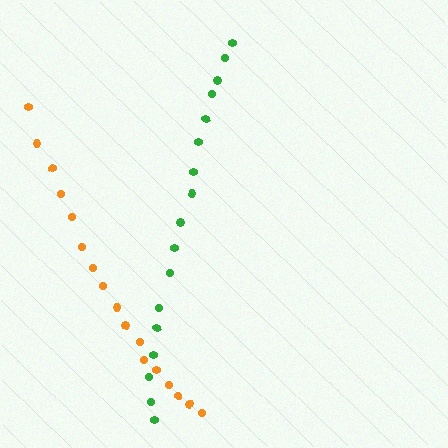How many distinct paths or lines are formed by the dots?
There are 2 distinct paths.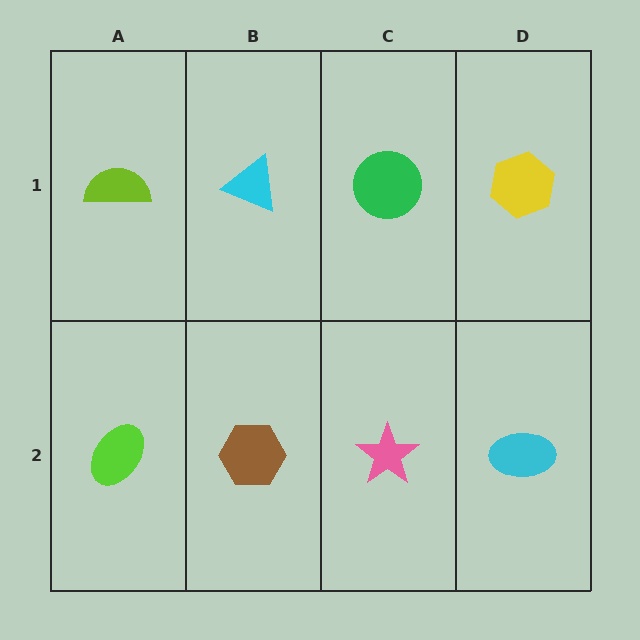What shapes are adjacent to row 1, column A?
A lime ellipse (row 2, column A), a cyan triangle (row 1, column B).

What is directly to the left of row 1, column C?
A cyan triangle.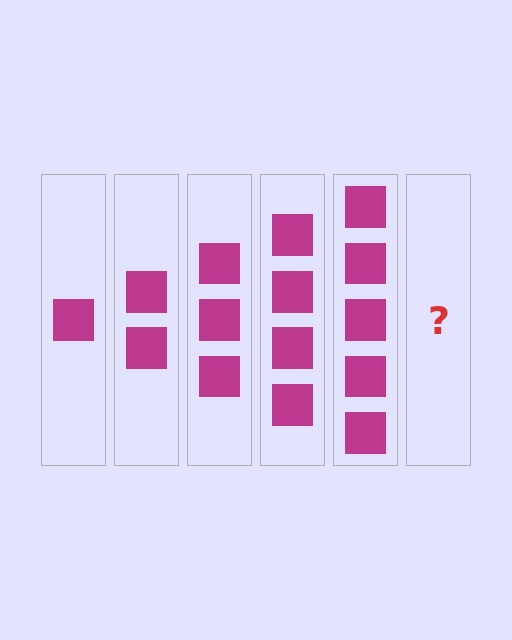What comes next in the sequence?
The next element should be 6 squares.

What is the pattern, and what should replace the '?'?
The pattern is that each step adds one more square. The '?' should be 6 squares.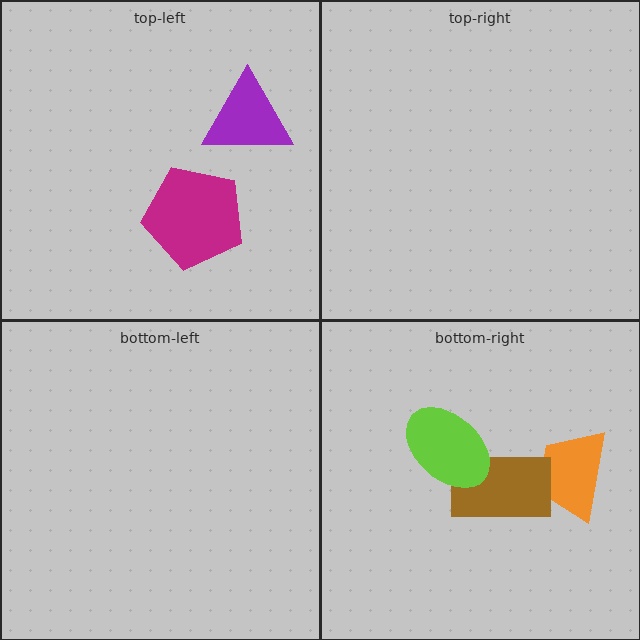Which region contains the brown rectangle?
The bottom-right region.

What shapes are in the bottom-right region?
The orange trapezoid, the brown rectangle, the lime ellipse.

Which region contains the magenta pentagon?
The top-left region.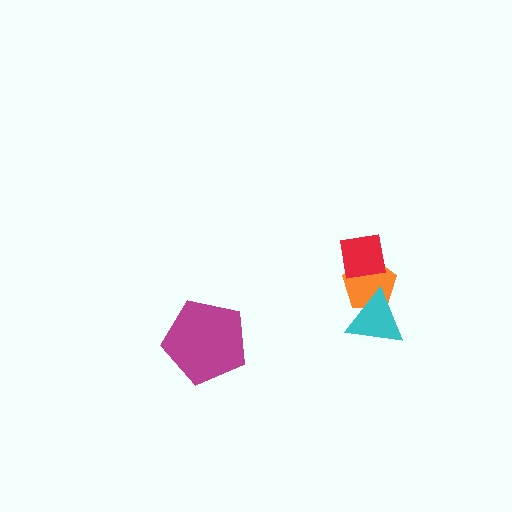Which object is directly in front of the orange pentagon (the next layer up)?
The cyan triangle is directly in front of the orange pentagon.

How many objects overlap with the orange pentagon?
2 objects overlap with the orange pentagon.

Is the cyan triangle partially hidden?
No, no other shape covers it.